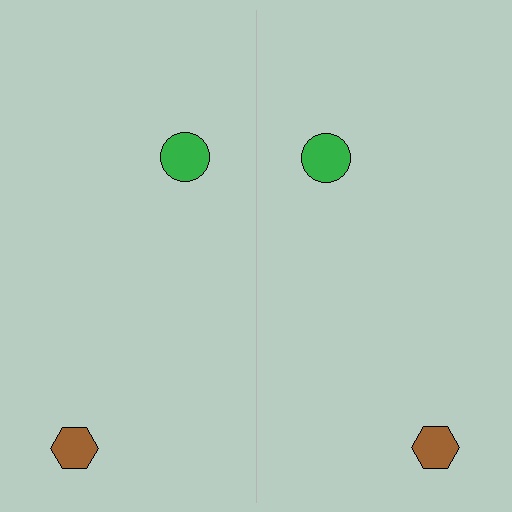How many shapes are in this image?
There are 4 shapes in this image.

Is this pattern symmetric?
Yes, this pattern has bilateral (reflection) symmetry.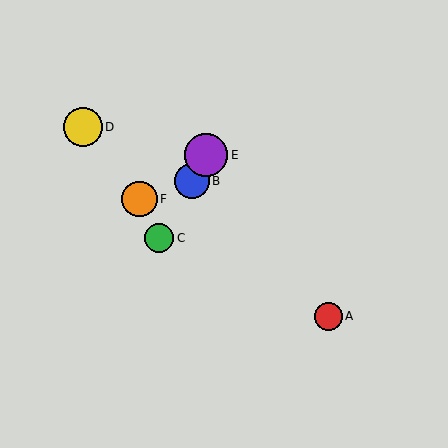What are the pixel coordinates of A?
Object A is at (329, 316).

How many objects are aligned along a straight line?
3 objects (B, C, E) are aligned along a straight line.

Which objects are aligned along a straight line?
Objects B, C, E are aligned along a straight line.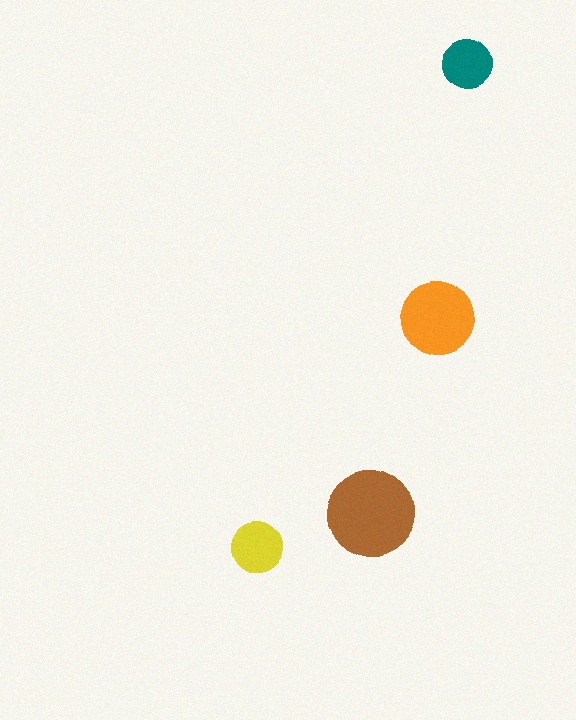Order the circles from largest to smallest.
the brown one, the orange one, the yellow one, the teal one.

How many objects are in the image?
There are 4 objects in the image.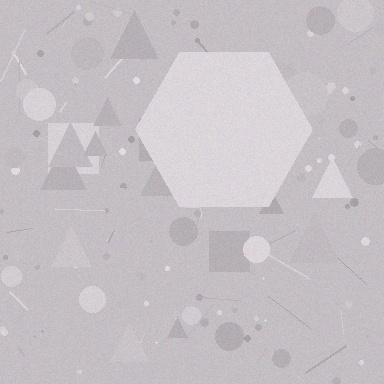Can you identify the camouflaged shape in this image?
The camouflaged shape is a hexagon.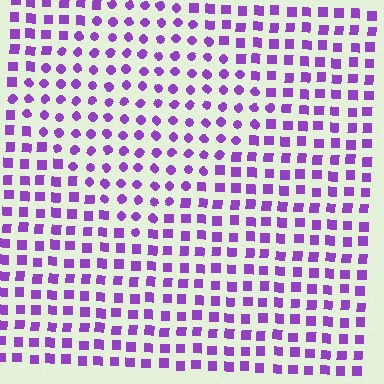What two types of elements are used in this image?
The image uses circles inside the diamond region and squares outside it.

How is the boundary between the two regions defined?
The boundary is defined by a change in element shape: circles inside vs. squares outside. All elements share the same color and spacing.